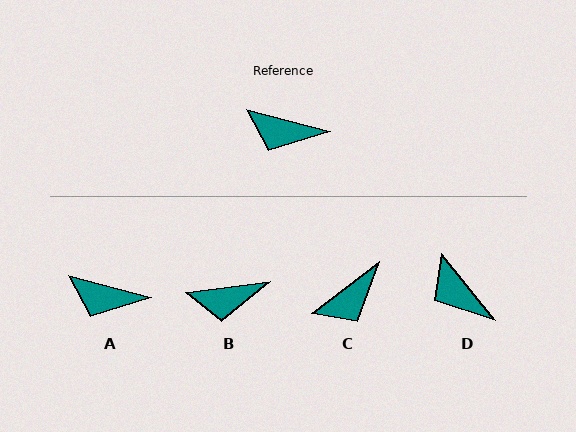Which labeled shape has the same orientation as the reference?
A.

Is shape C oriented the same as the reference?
No, it is off by about 52 degrees.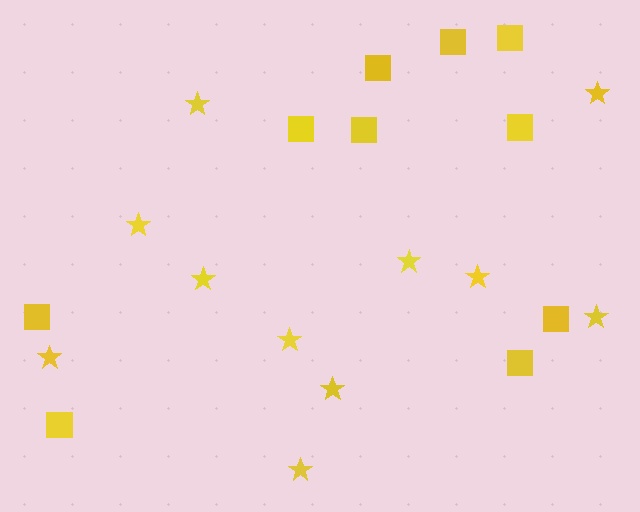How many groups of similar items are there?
There are 2 groups: one group of squares (10) and one group of stars (11).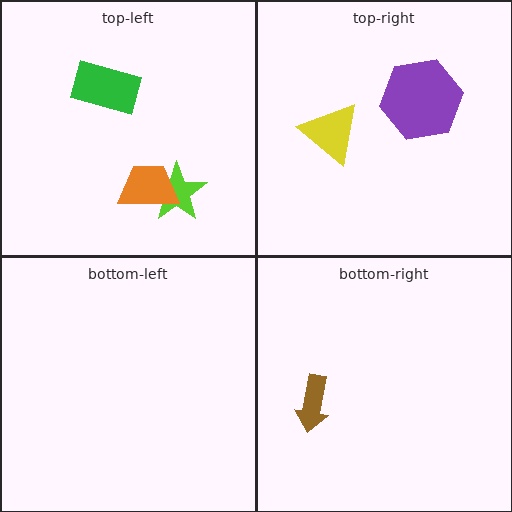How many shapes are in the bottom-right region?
1.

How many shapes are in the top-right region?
2.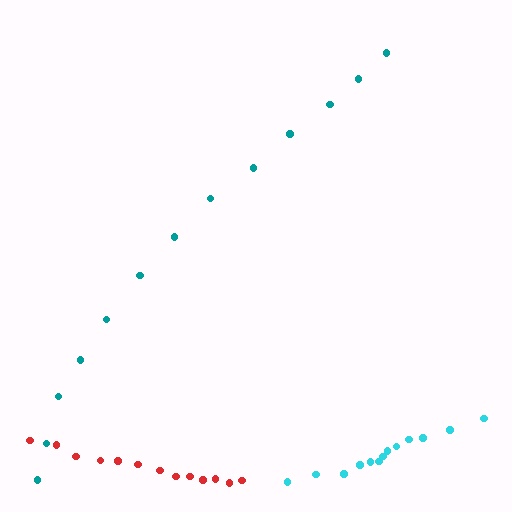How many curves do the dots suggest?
There are 3 distinct paths.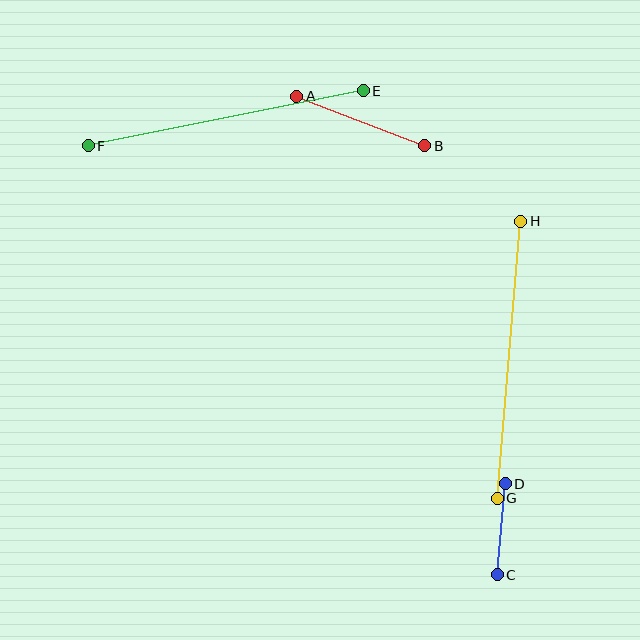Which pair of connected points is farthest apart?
Points E and F are farthest apart.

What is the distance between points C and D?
The distance is approximately 91 pixels.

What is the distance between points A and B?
The distance is approximately 137 pixels.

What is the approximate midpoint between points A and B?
The midpoint is at approximately (361, 121) pixels.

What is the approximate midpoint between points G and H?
The midpoint is at approximately (509, 360) pixels.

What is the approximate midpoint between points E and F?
The midpoint is at approximately (226, 118) pixels.